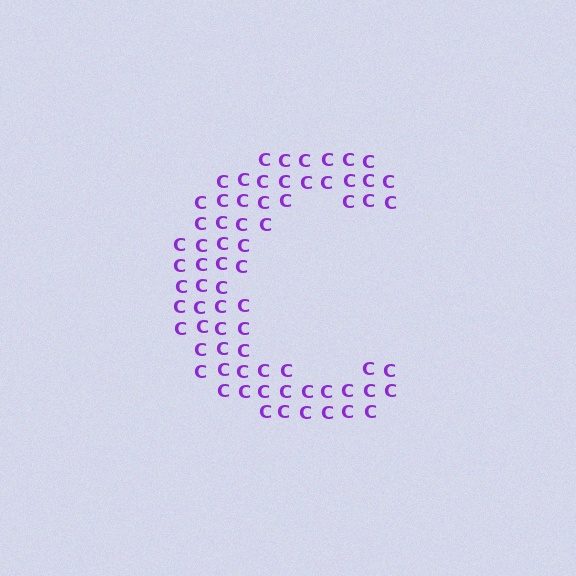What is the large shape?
The large shape is the letter C.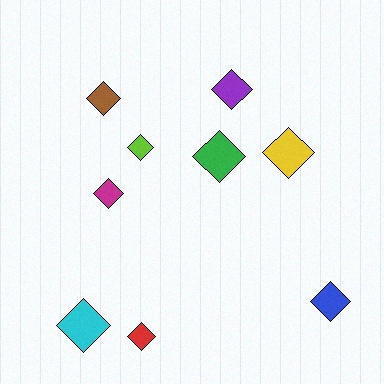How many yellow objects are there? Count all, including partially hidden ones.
There is 1 yellow object.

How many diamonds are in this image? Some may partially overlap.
There are 9 diamonds.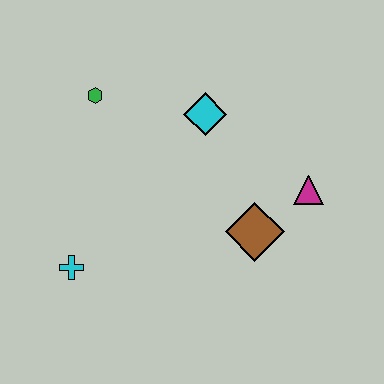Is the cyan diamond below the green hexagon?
Yes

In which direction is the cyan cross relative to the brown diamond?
The cyan cross is to the left of the brown diamond.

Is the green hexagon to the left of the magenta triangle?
Yes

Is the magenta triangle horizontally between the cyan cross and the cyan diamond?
No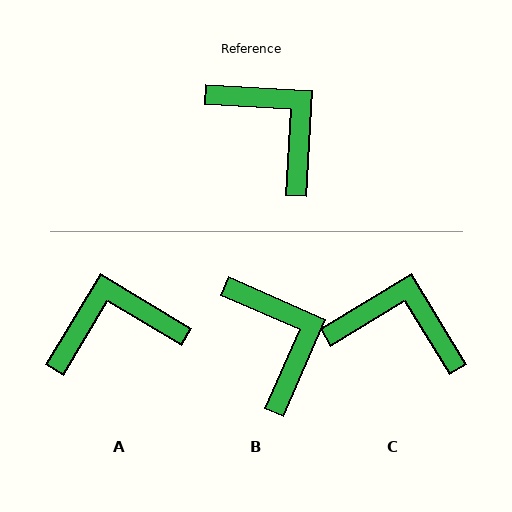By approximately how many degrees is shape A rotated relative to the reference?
Approximately 62 degrees counter-clockwise.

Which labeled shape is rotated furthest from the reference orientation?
A, about 62 degrees away.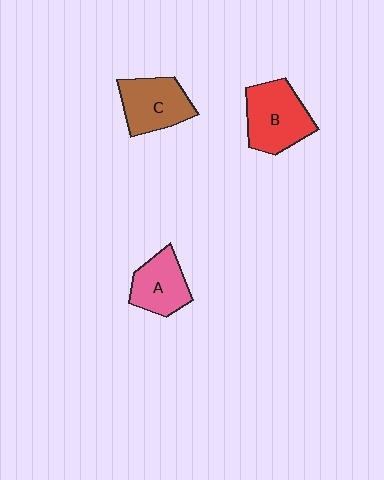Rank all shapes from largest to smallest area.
From largest to smallest: B (red), C (brown), A (pink).